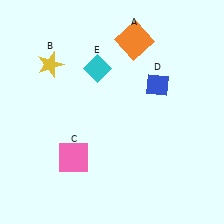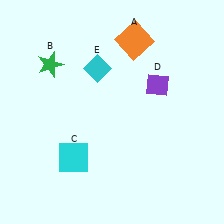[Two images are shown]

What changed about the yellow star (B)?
In Image 1, B is yellow. In Image 2, it changed to green.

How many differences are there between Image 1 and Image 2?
There are 3 differences between the two images.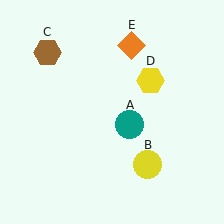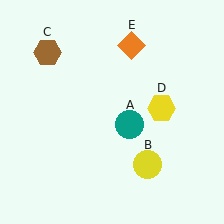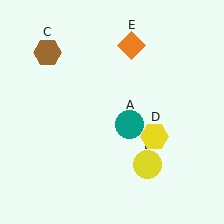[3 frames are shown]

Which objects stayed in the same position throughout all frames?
Teal circle (object A) and yellow circle (object B) and brown hexagon (object C) and orange diamond (object E) remained stationary.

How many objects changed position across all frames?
1 object changed position: yellow hexagon (object D).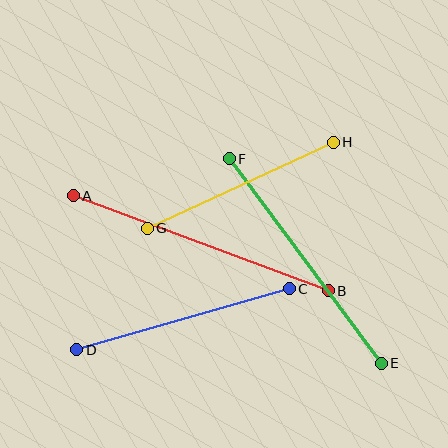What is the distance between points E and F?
The distance is approximately 255 pixels.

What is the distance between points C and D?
The distance is approximately 221 pixels.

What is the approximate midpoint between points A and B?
The midpoint is at approximately (201, 243) pixels.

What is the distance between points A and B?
The distance is approximately 272 pixels.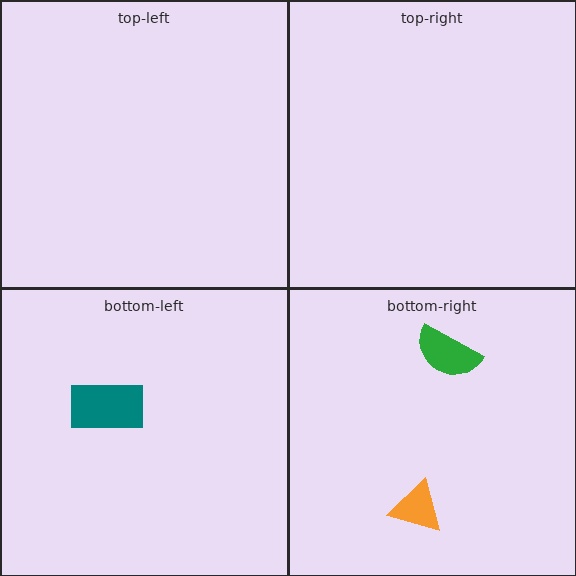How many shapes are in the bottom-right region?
2.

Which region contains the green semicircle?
The bottom-right region.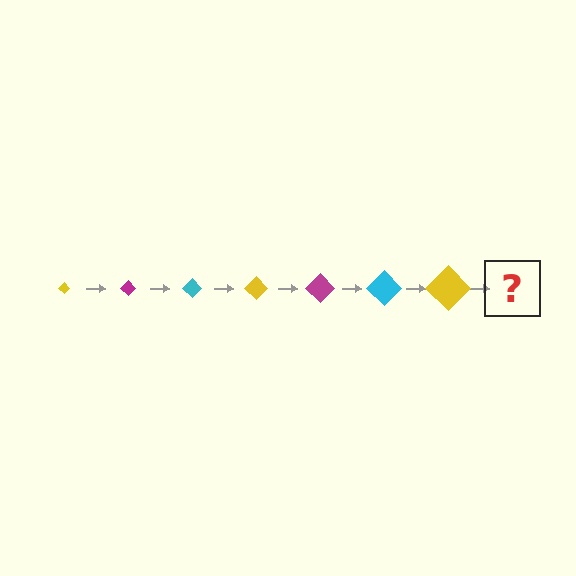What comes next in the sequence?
The next element should be a magenta diamond, larger than the previous one.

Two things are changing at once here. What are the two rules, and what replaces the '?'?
The two rules are that the diamond grows larger each step and the color cycles through yellow, magenta, and cyan. The '?' should be a magenta diamond, larger than the previous one.